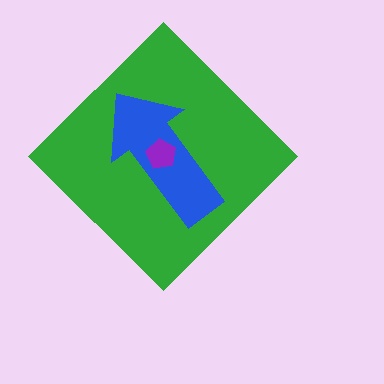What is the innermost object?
The purple pentagon.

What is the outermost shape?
The green diamond.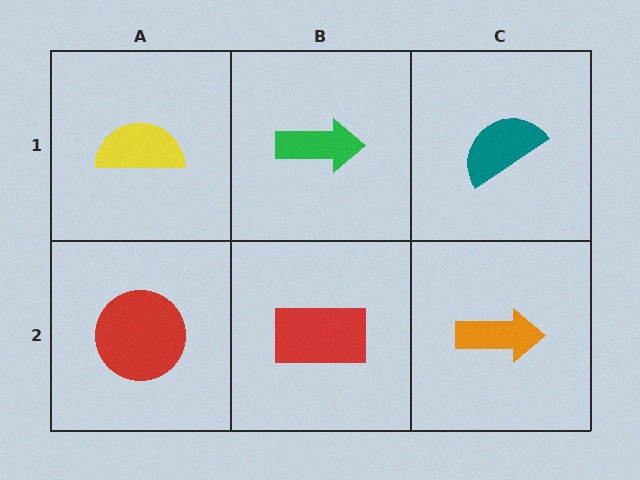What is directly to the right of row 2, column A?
A red rectangle.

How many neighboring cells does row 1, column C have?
2.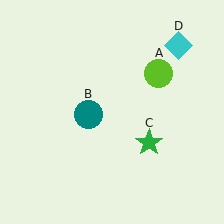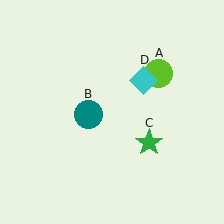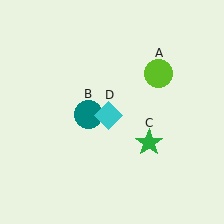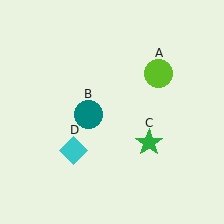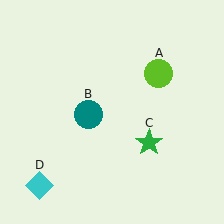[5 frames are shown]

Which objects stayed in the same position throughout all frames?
Lime circle (object A) and teal circle (object B) and green star (object C) remained stationary.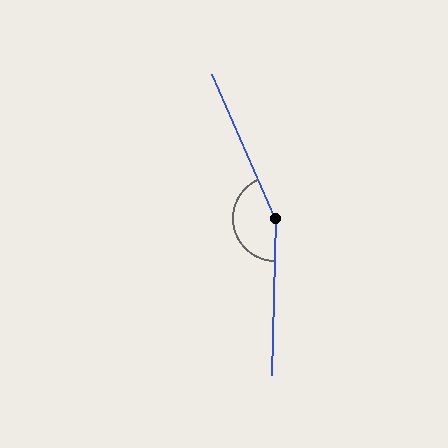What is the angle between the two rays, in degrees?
Approximately 155 degrees.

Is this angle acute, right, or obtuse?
It is obtuse.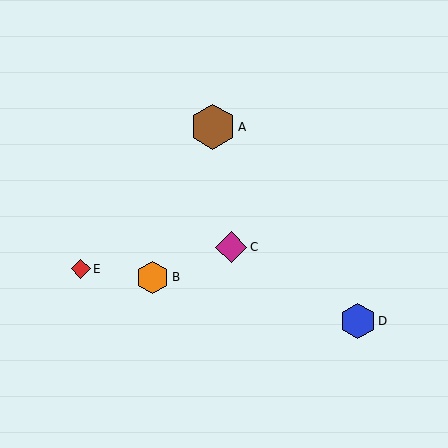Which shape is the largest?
The brown hexagon (labeled A) is the largest.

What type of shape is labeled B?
Shape B is an orange hexagon.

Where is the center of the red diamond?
The center of the red diamond is at (81, 269).